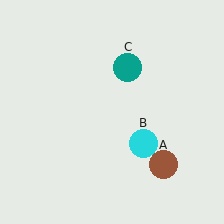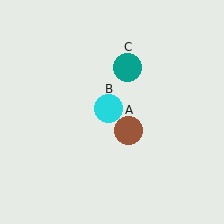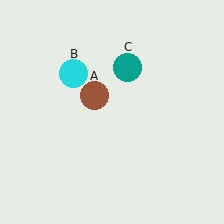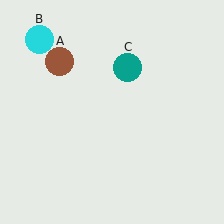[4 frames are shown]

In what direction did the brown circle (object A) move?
The brown circle (object A) moved up and to the left.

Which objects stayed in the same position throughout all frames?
Teal circle (object C) remained stationary.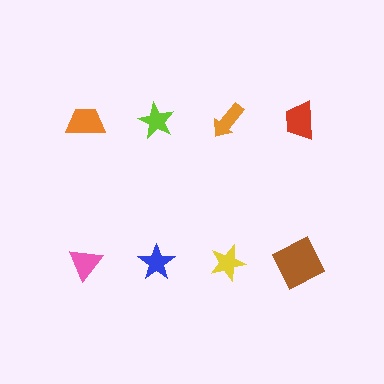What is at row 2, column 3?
A yellow star.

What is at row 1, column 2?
A lime star.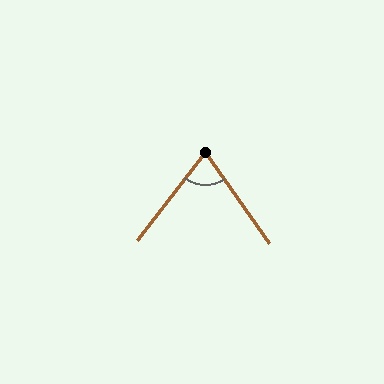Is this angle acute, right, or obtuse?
It is acute.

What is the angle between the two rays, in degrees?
Approximately 73 degrees.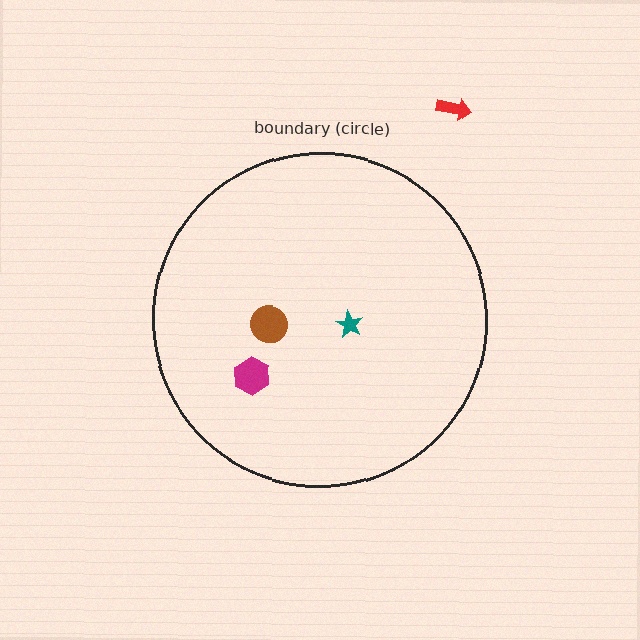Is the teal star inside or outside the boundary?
Inside.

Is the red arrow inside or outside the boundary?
Outside.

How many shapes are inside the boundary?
3 inside, 1 outside.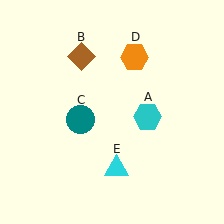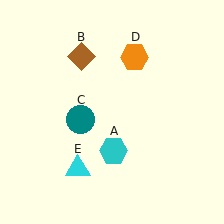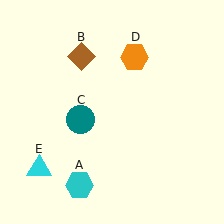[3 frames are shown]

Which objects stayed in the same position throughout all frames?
Brown diamond (object B) and teal circle (object C) and orange hexagon (object D) remained stationary.